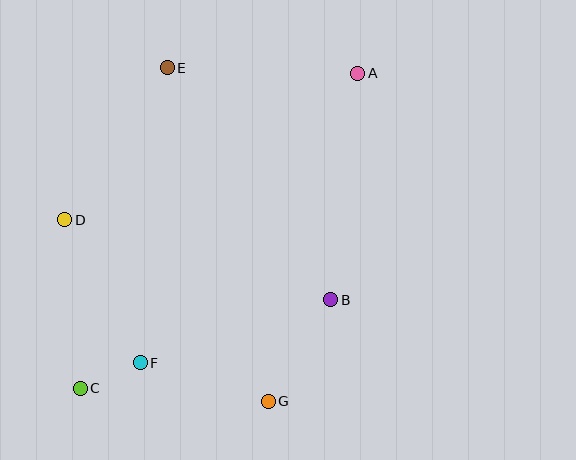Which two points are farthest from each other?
Points A and C are farthest from each other.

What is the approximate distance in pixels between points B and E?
The distance between B and E is approximately 284 pixels.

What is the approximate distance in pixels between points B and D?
The distance between B and D is approximately 278 pixels.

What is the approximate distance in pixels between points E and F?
The distance between E and F is approximately 296 pixels.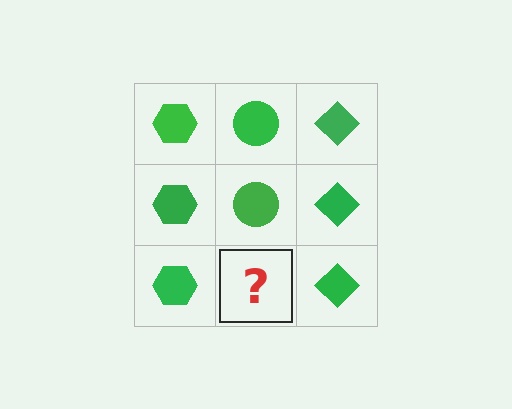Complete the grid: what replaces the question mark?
The question mark should be replaced with a green circle.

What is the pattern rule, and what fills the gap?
The rule is that each column has a consistent shape. The gap should be filled with a green circle.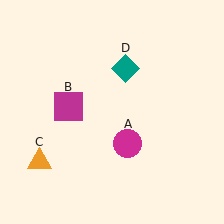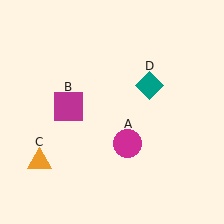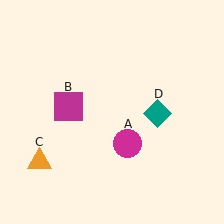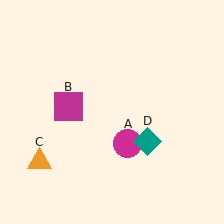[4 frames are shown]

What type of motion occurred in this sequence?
The teal diamond (object D) rotated clockwise around the center of the scene.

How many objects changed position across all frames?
1 object changed position: teal diamond (object D).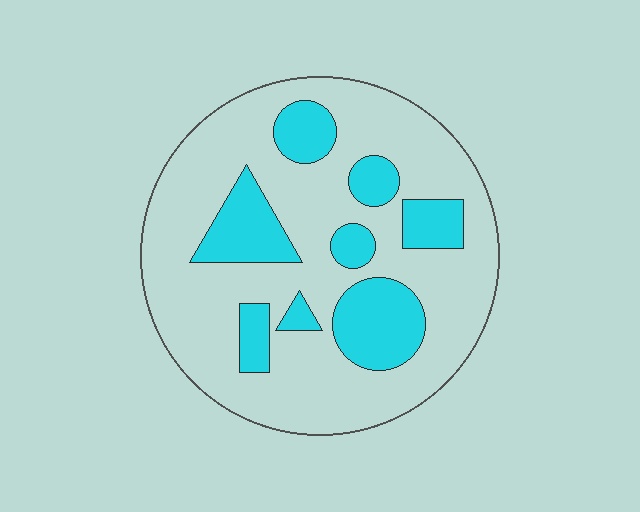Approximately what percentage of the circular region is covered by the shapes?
Approximately 25%.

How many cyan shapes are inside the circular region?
8.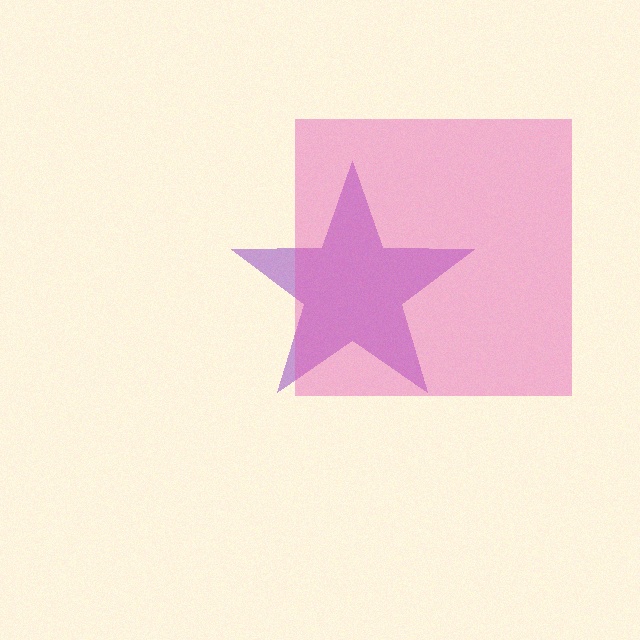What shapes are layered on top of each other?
The layered shapes are: a purple star, a pink square.